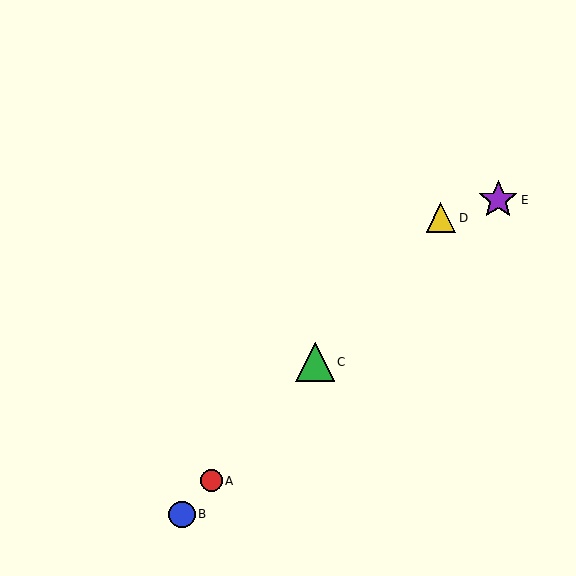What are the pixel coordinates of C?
Object C is at (315, 362).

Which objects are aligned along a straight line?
Objects A, B, C, D are aligned along a straight line.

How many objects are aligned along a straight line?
4 objects (A, B, C, D) are aligned along a straight line.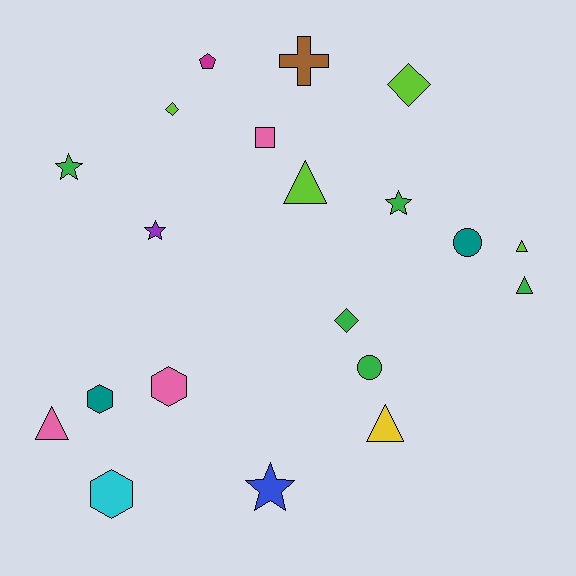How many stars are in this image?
There are 4 stars.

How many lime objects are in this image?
There are 4 lime objects.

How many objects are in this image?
There are 20 objects.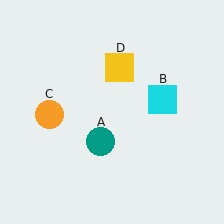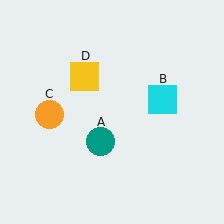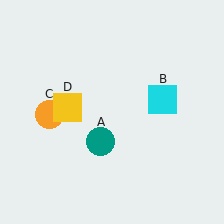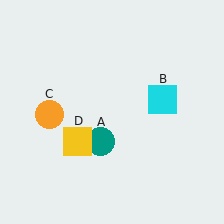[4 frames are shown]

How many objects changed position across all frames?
1 object changed position: yellow square (object D).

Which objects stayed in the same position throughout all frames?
Teal circle (object A) and cyan square (object B) and orange circle (object C) remained stationary.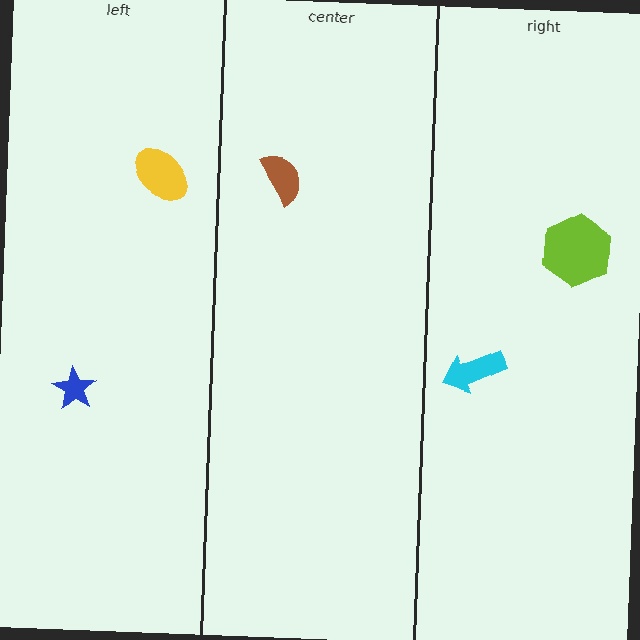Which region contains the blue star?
The left region.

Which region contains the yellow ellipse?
The left region.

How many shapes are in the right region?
2.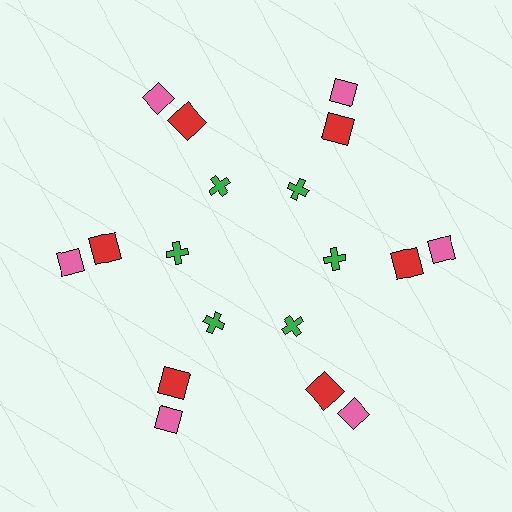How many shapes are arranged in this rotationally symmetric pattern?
There are 18 shapes, arranged in 6 groups of 3.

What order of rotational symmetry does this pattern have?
This pattern has 6-fold rotational symmetry.